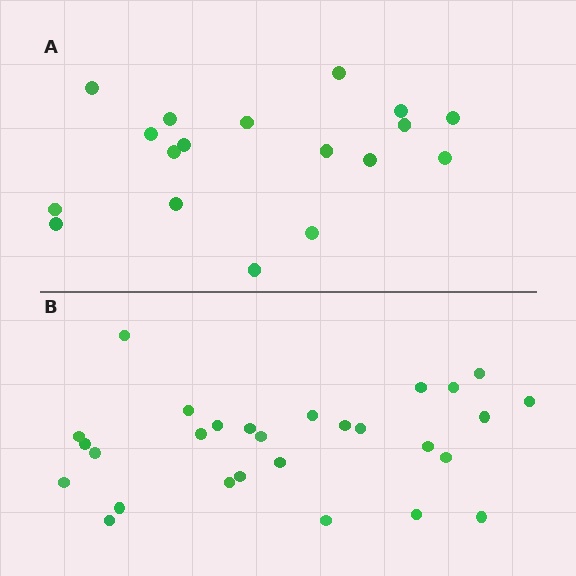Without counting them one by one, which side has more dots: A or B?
Region B (the bottom region) has more dots.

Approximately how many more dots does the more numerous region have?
Region B has roughly 10 or so more dots than region A.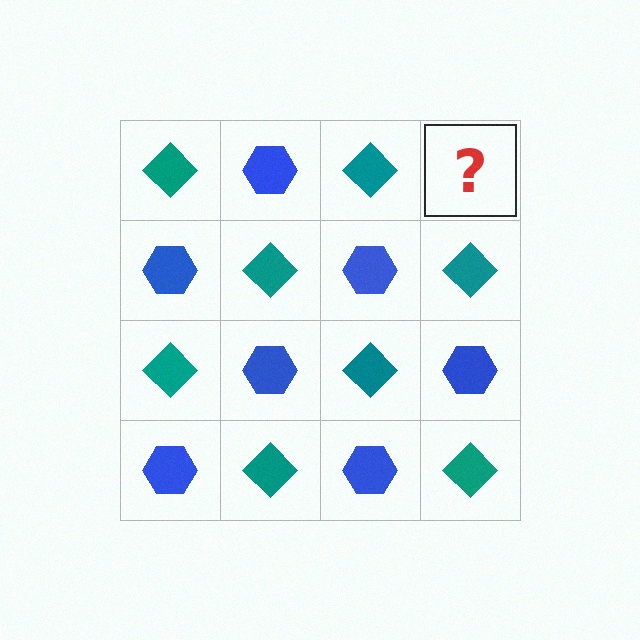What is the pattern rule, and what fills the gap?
The rule is that it alternates teal diamond and blue hexagon in a checkerboard pattern. The gap should be filled with a blue hexagon.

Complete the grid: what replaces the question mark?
The question mark should be replaced with a blue hexagon.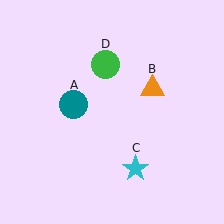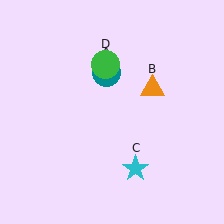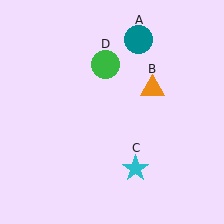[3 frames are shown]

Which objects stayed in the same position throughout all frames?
Orange triangle (object B) and cyan star (object C) and green circle (object D) remained stationary.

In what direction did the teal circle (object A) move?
The teal circle (object A) moved up and to the right.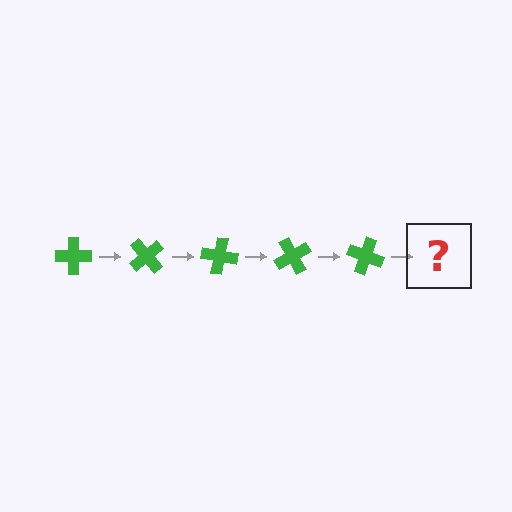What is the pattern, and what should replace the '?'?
The pattern is that the cross rotates 50 degrees each step. The '?' should be a green cross rotated 250 degrees.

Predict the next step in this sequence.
The next step is a green cross rotated 250 degrees.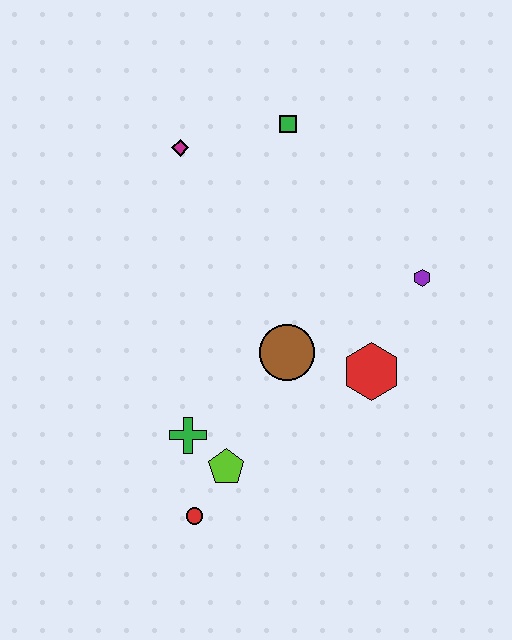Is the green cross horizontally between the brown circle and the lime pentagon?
No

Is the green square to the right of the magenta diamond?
Yes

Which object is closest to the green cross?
The lime pentagon is closest to the green cross.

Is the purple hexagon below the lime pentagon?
No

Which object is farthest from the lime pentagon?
The green square is farthest from the lime pentagon.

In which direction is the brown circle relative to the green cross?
The brown circle is to the right of the green cross.